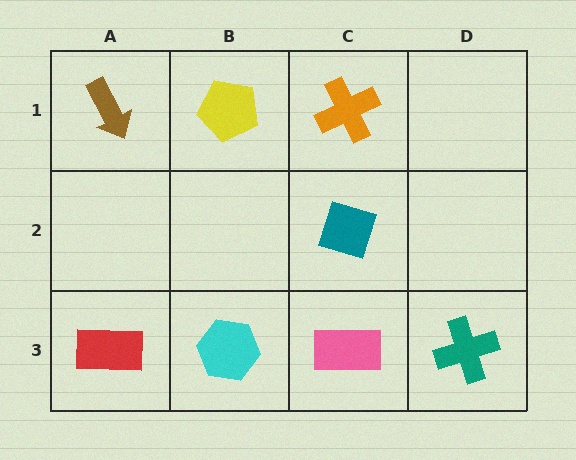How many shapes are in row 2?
1 shape.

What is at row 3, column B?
A cyan hexagon.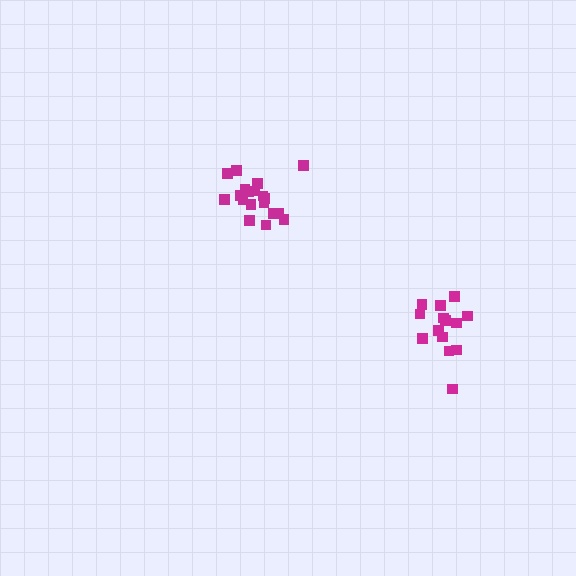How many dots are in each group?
Group 1: 19 dots, Group 2: 14 dots (33 total).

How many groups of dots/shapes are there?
There are 2 groups.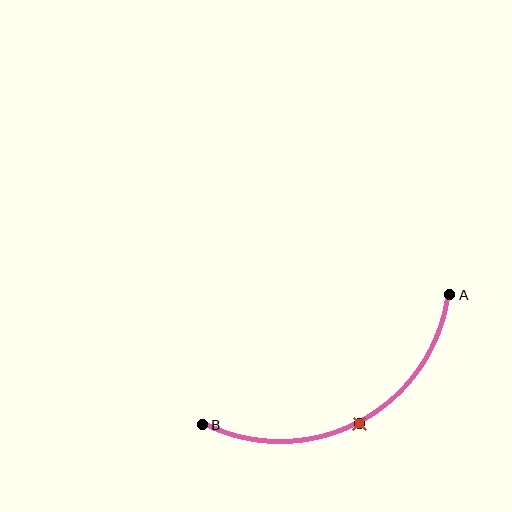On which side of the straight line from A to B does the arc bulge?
The arc bulges below the straight line connecting A and B.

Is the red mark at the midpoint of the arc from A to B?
Yes. The red mark lies on the arc at equal arc-length from both A and B — it is the arc midpoint.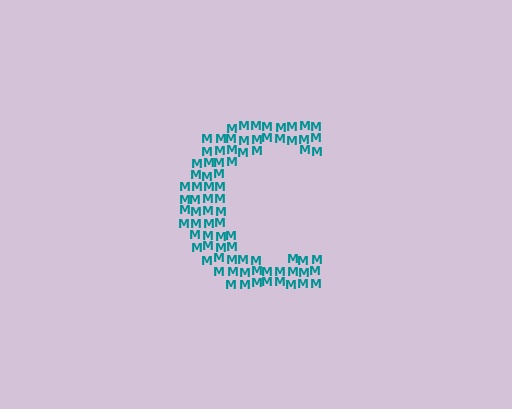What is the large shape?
The large shape is the letter C.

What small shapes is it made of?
It is made of small letter M's.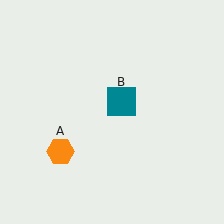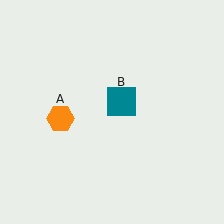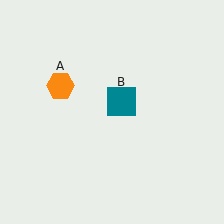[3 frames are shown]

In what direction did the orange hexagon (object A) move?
The orange hexagon (object A) moved up.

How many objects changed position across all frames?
1 object changed position: orange hexagon (object A).